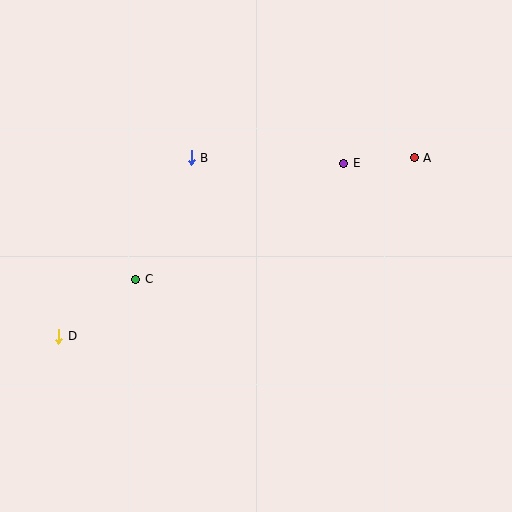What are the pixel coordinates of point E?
Point E is at (344, 164).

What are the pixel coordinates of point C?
Point C is at (136, 279).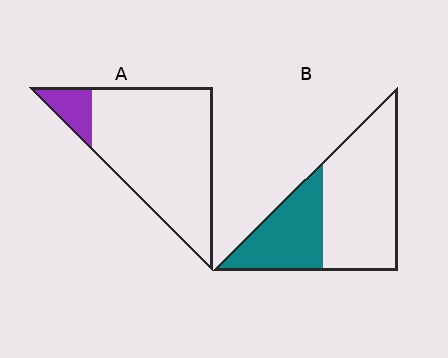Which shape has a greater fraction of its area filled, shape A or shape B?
Shape B.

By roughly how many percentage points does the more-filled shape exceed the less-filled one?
By roughly 25 percentage points (B over A).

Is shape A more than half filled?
No.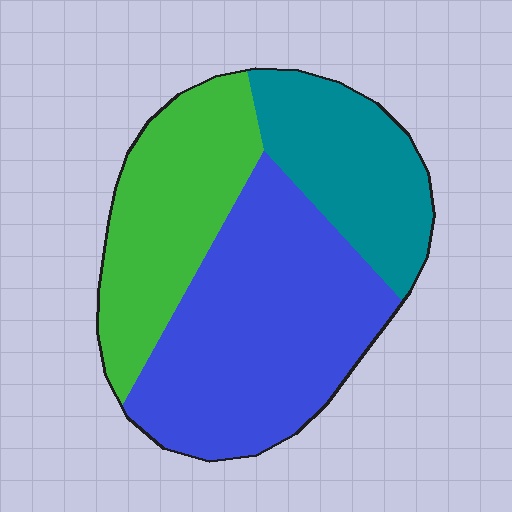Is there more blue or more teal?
Blue.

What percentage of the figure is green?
Green covers roughly 30% of the figure.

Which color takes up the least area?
Teal, at roughly 25%.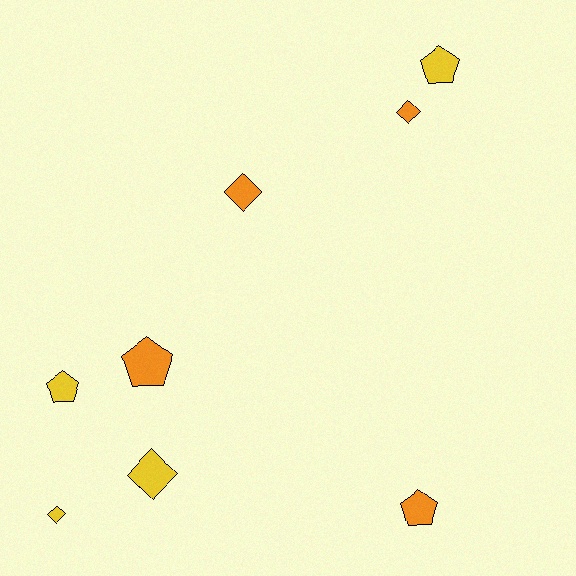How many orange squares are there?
There are no orange squares.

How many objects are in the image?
There are 8 objects.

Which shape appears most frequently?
Diamond, with 4 objects.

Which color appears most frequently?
Yellow, with 4 objects.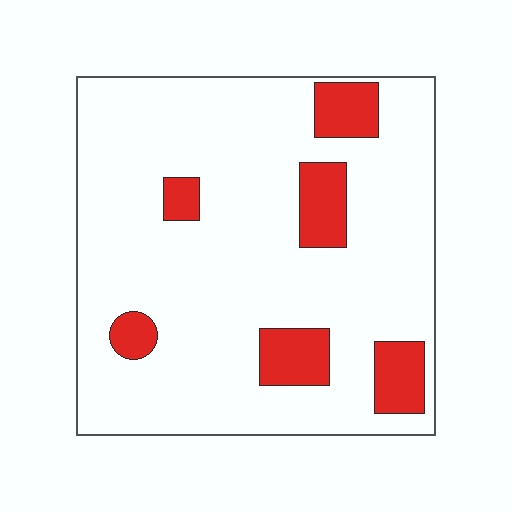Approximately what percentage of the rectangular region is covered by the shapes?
Approximately 15%.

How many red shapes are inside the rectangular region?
6.